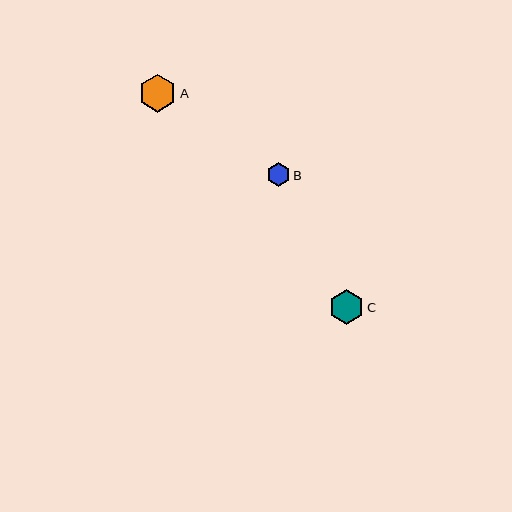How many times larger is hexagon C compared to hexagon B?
Hexagon C is approximately 1.5 times the size of hexagon B.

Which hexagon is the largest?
Hexagon A is the largest with a size of approximately 37 pixels.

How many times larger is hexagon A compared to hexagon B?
Hexagon A is approximately 1.6 times the size of hexagon B.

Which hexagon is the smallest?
Hexagon B is the smallest with a size of approximately 23 pixels.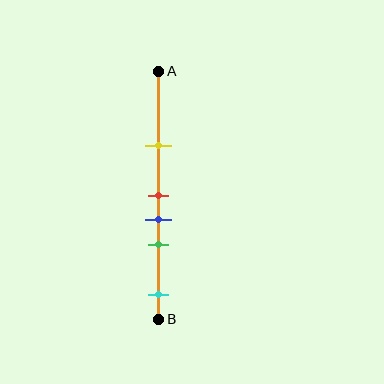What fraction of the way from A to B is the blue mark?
The blue mark is approximately 60% (0.6) of the way from A to B.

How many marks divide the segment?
There are 5 marks dividing the segment.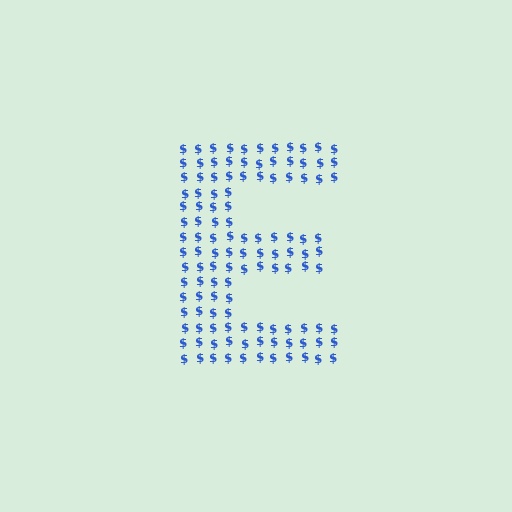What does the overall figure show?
The overall figure shows the letter E.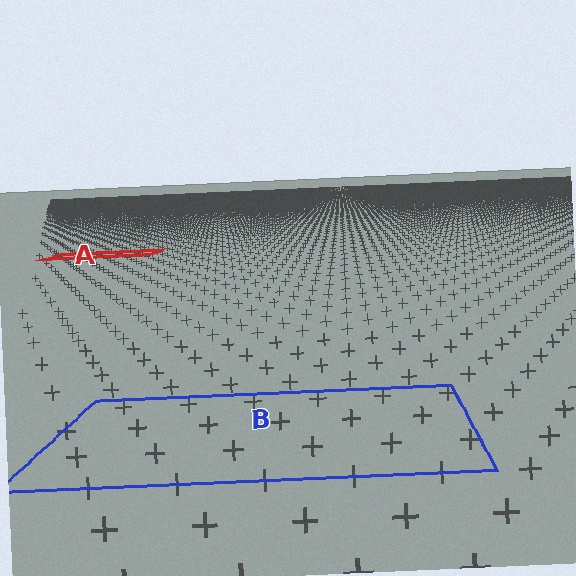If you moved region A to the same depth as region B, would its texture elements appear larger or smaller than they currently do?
They would appear larger. At a closer depth, the same texture elements are projected at a bigger on-screen size.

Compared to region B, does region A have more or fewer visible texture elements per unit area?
Region A has more texture elements per unit area — they are packed more densely because it is farther away.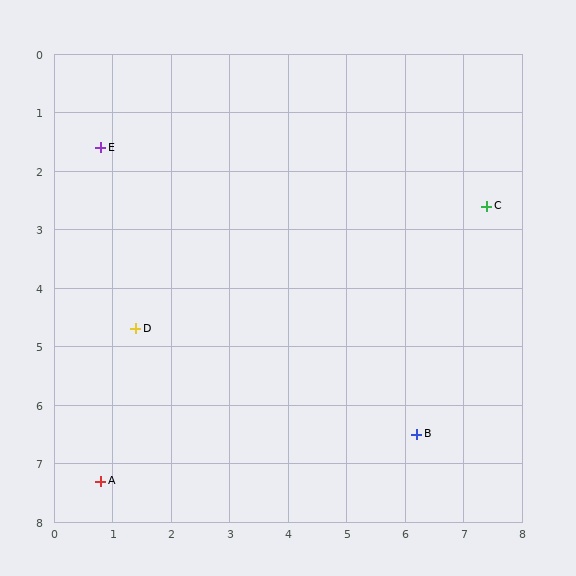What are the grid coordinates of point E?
Point E is at approximately (0.8, 1.6).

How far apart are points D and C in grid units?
Points D and C are about 6.4 grid units apart.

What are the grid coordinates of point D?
Point D is at approximately (1.4, 4.7).